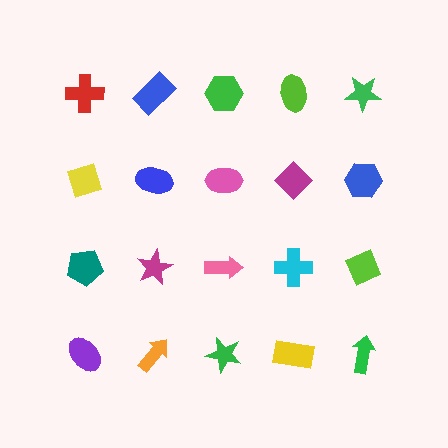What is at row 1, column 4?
A lime ellipse.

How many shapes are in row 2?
5 shapes.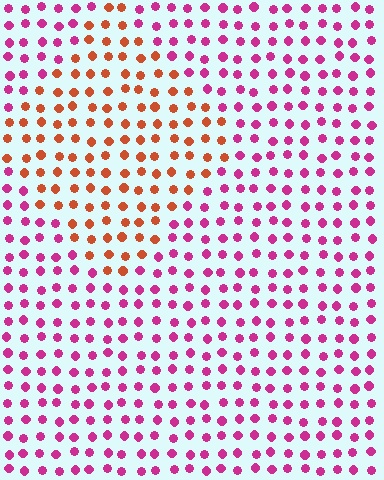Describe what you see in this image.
The image is filled with small magenta elements in a uniform arrangement. A diamond-shaped region is visible where the elements are tinted to a slightly different hue, forming a subtle color boundary.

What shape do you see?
I see a diamond.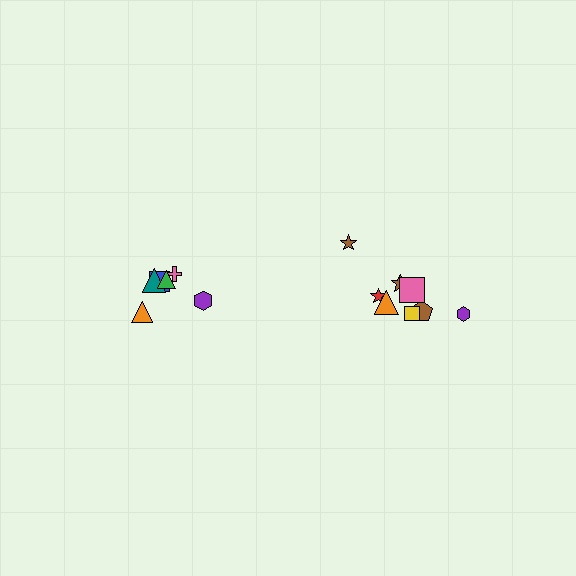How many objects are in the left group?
There are 6 objects.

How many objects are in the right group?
There are 8 objects.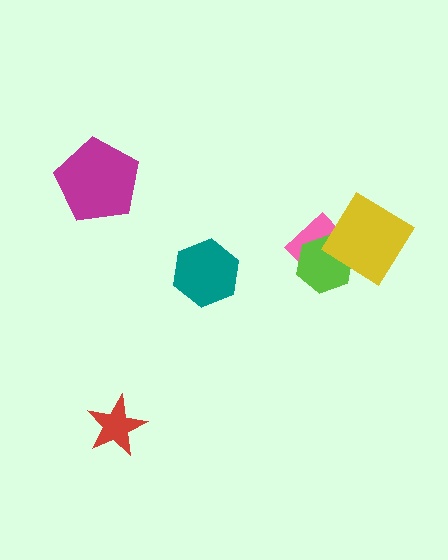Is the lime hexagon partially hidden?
Yes, it is partially covered by another shape.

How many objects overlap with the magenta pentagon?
0 objects overlap with the magenta pentagon.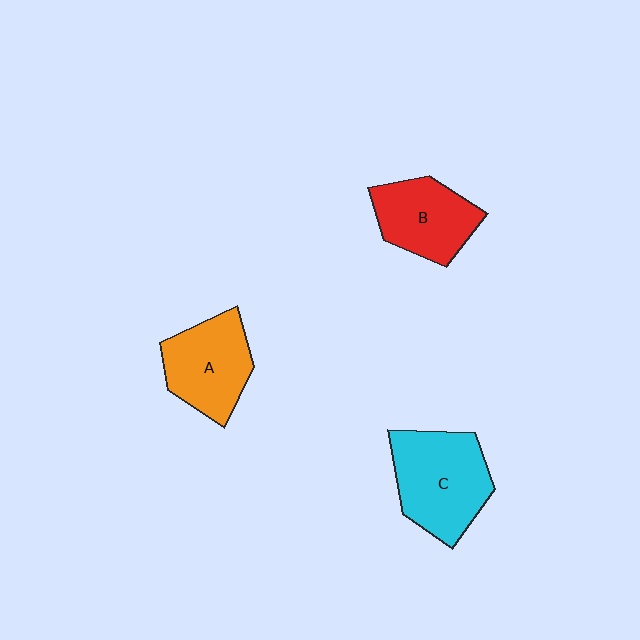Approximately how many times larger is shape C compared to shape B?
Approximately 1.3 times.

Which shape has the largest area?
Shape C (cyan).